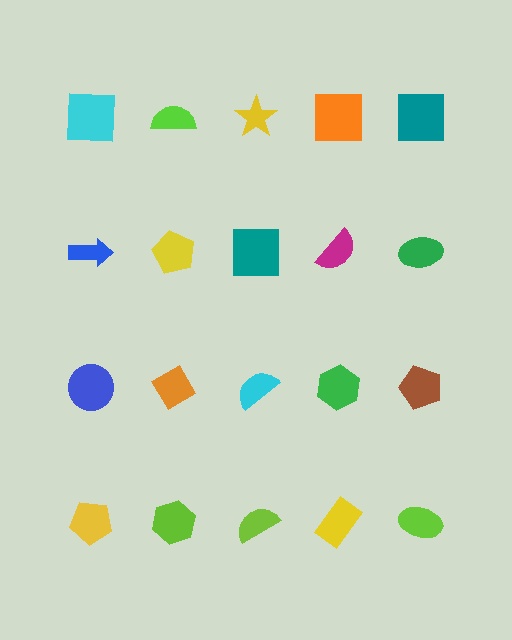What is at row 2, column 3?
A teal square.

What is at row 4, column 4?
A yellow rectangle.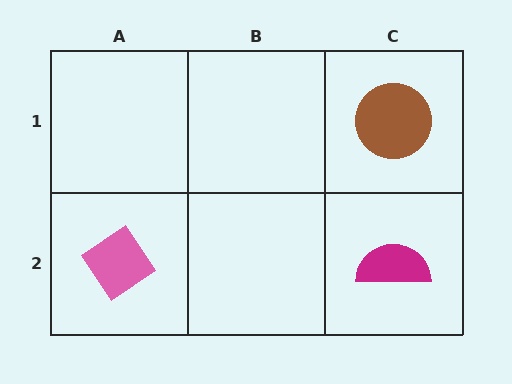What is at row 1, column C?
A brown circle.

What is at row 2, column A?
A pink diamond.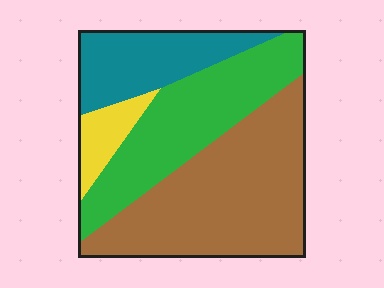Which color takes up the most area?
Brown, at roughly 45%.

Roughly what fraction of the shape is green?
Green takes up between a sixth and a third of the shape.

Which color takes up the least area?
Yellow, at roughly 5%.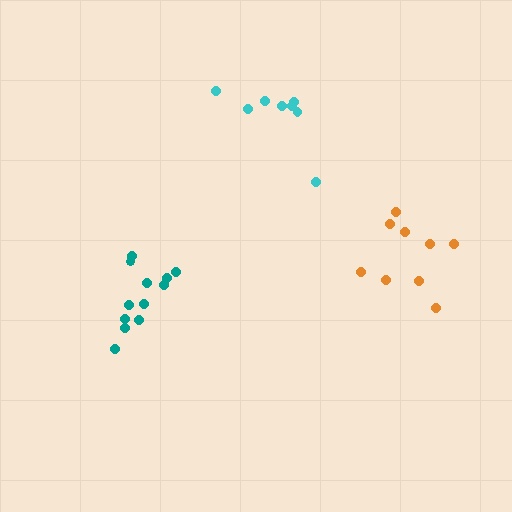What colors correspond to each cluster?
The clusters are colored: orange, cyan, teal.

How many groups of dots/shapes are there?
There are 3 groups.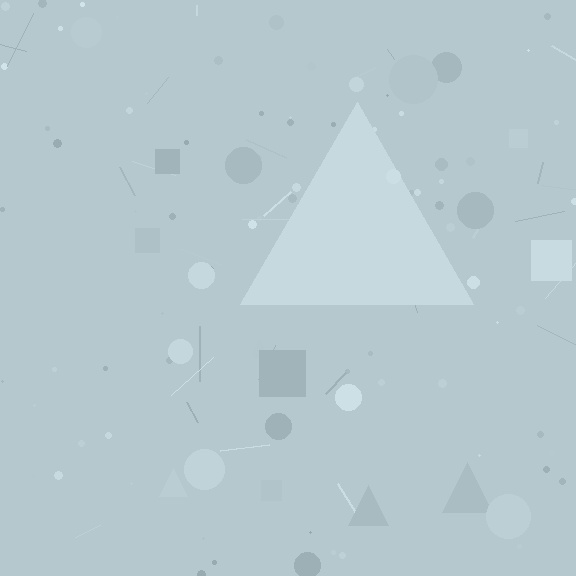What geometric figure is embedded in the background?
A triangle is embedded in the background.